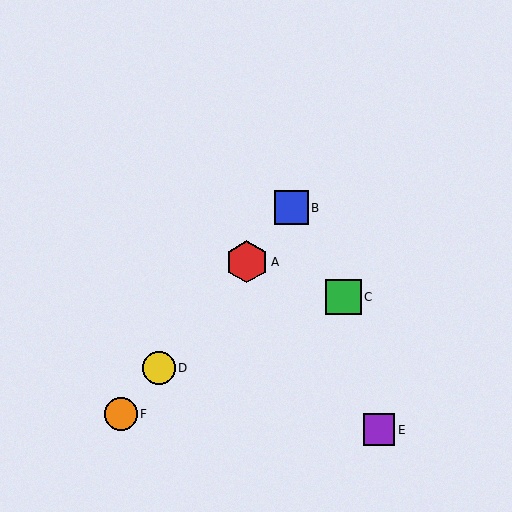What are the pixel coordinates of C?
Object C is at (343, 297).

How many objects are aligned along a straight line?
4 objects (A, B, D, F) are aligned along a straight line.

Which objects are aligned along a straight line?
Objects A, B, D, F are aligned along a straight line.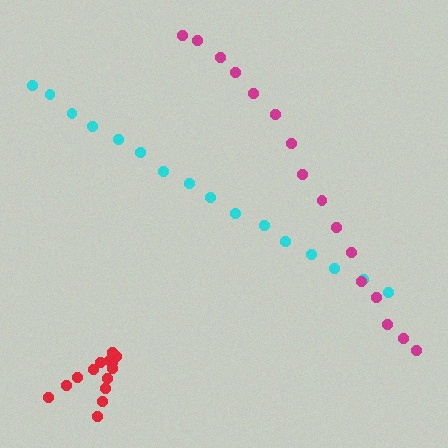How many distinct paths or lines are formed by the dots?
There are 3 distinct paths.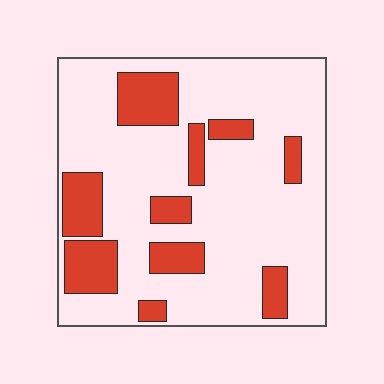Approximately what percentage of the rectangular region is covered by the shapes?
Approximately 25%.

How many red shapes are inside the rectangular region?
10.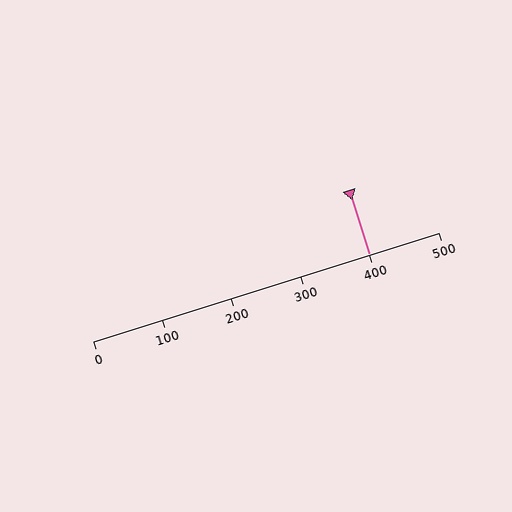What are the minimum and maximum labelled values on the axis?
The axis runs from 0 to 500.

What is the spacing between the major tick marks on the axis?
The major ticks are spaced 100 apart.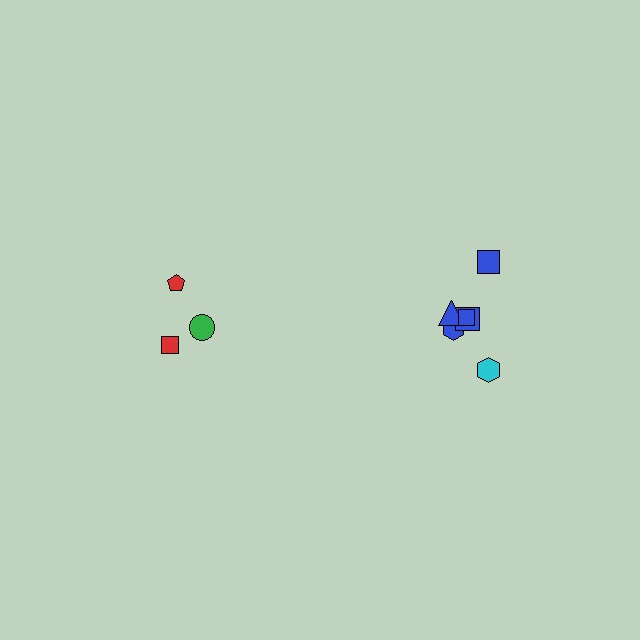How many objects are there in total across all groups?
There are 9 objects.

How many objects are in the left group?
There are 3 objects.